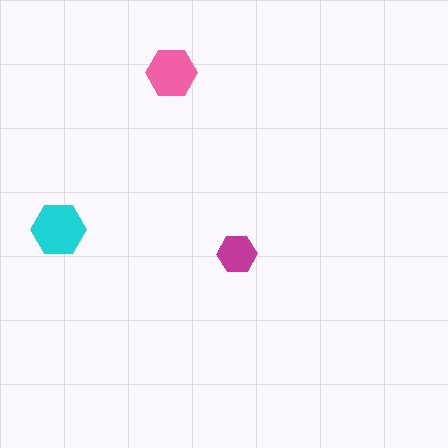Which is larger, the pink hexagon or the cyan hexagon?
The cyan one.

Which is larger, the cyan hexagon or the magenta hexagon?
The cyan one.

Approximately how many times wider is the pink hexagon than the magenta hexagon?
About 1.5 times wider.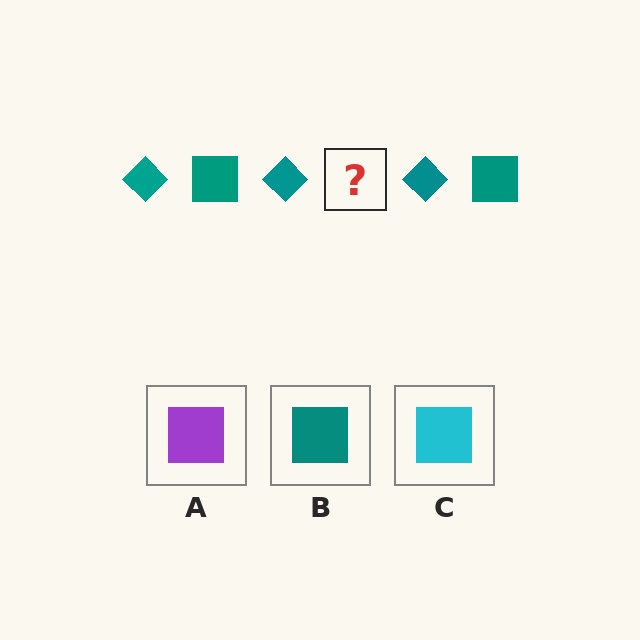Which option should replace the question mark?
Option B.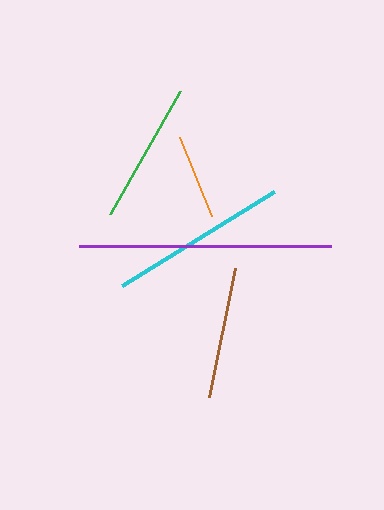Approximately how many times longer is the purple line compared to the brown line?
The purple line is approximately 1.9 times the length of the brown line.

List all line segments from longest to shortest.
From longest to shortest: purple, cyan, green, brown, orange.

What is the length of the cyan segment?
The cyan segment is approximately 179 pixels long.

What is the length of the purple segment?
The purple segment is approximately 252 pixels long.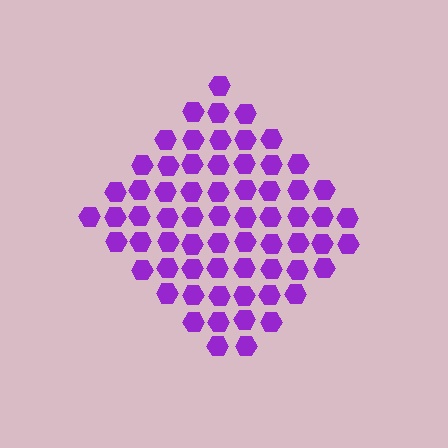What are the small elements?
The small elements are hexagons.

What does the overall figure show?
The overall figure shows a diamond.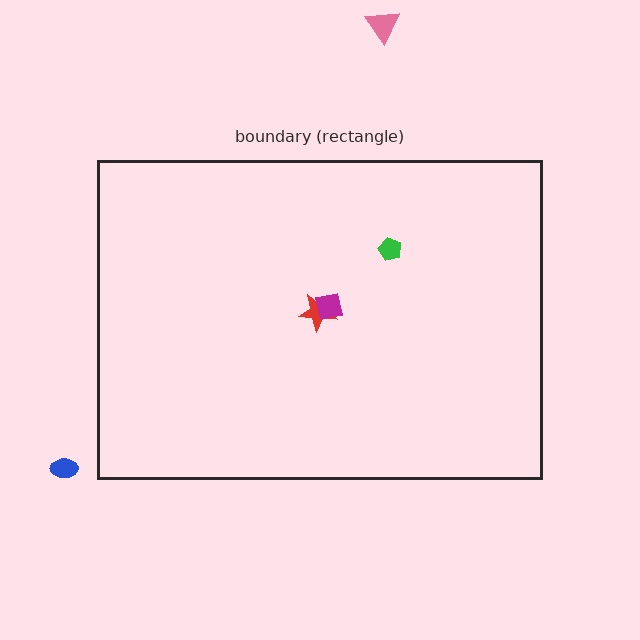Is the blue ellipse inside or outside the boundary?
Outside.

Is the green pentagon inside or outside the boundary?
Inside.